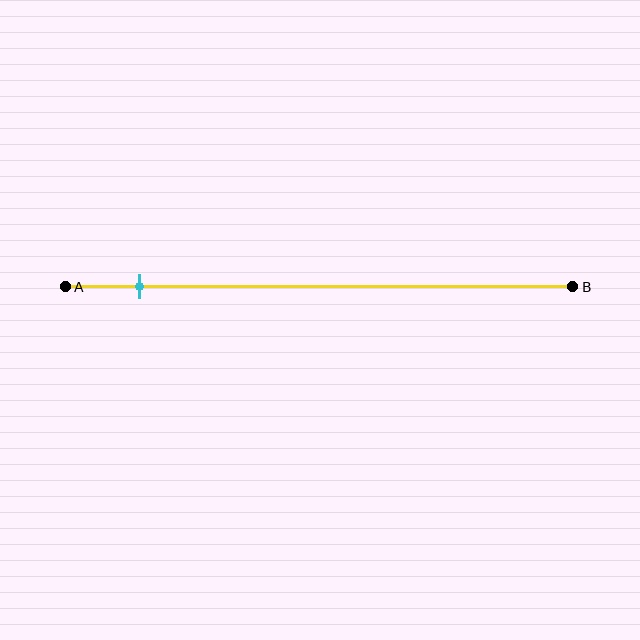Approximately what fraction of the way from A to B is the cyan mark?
The cyan mark is approximately 15% of the way from A to B.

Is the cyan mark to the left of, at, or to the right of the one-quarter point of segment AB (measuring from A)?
The cyan mark is to the left of the one-quarter point of segment AB.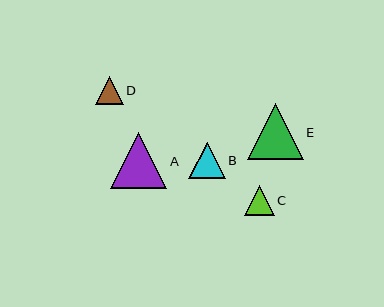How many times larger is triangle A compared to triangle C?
Triangle A is approximately 1.9 times the size of triangle C.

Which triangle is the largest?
Triangle A is the largest with a size of approximately 57 pixels.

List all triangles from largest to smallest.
From largest to smallest: A, E, B, C, D.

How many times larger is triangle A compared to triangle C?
Triangle A is approximately 1.9 times the size of triangle C.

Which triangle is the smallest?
Triangle D is the smallest with a size of approximately 28 pixels.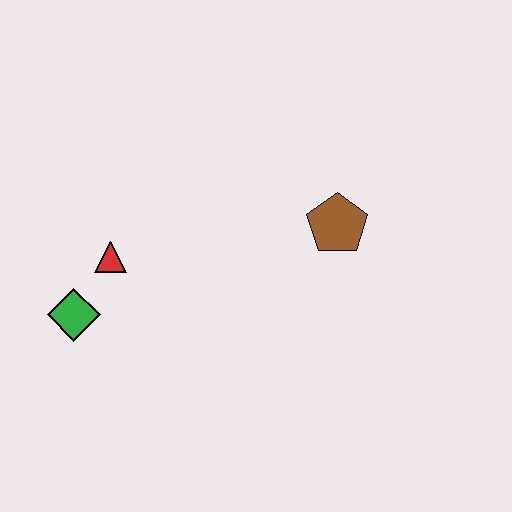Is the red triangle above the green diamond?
Yes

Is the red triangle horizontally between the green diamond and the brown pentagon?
Yes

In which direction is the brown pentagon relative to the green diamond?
The brown pentagon is to the right of the green diamond.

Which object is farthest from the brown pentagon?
The green diamond is farthest from the brown pentagon.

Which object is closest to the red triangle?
The green diamond is closest to the red triangle.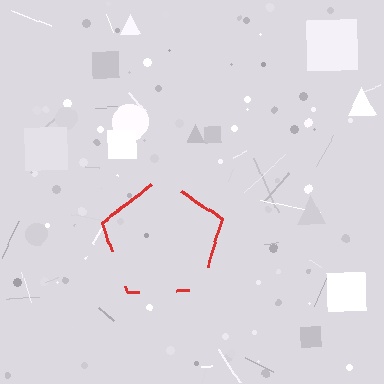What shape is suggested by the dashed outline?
The dashed outline suggests a pentagon.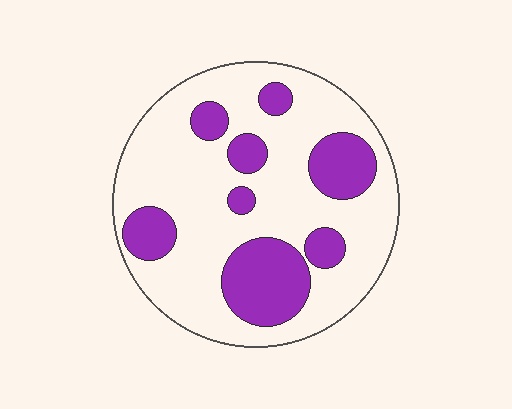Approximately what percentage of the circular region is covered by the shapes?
Approximately 30%.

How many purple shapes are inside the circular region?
8.